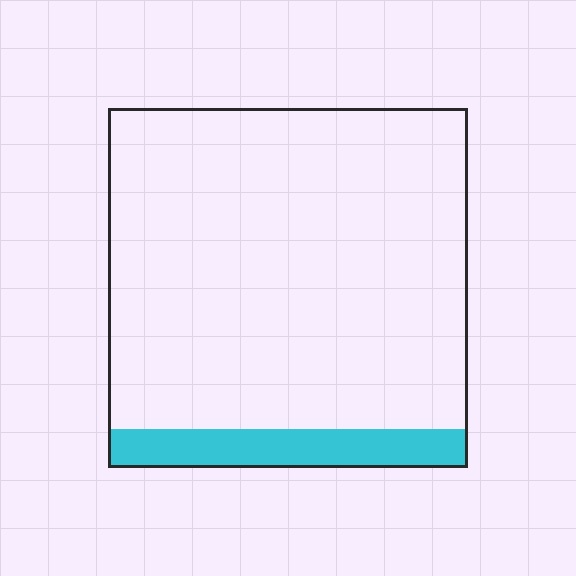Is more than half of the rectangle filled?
No.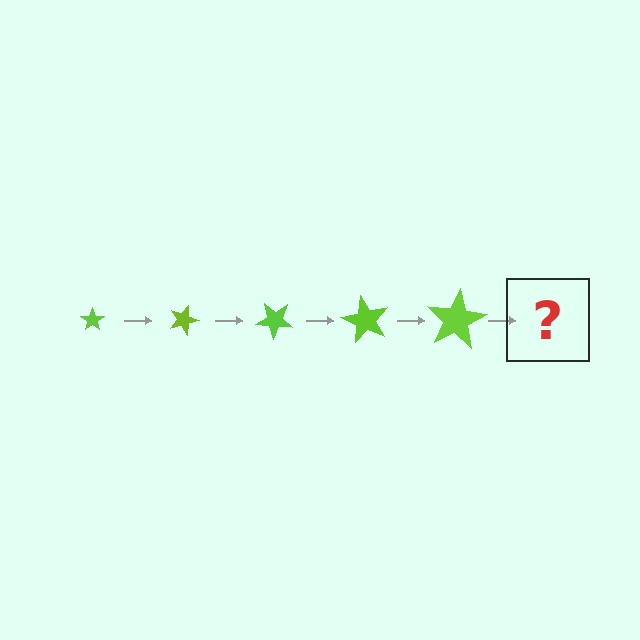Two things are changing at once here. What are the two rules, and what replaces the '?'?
The two rules are that the star grows larger each step and it rotates 20 degrees each step. The '?' should be a star, larger than the previous one and rotated 100 degrees from the start.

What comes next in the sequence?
The next element should be a star, larger than the previous one and rotated 100 degrees from the start.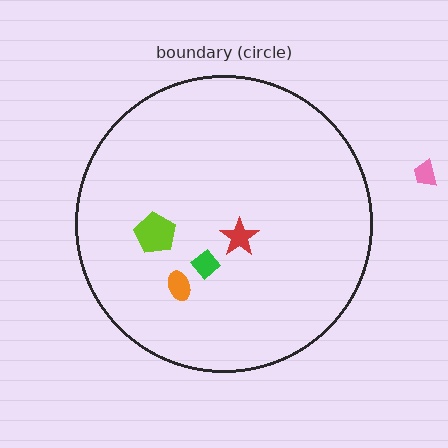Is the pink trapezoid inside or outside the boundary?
Outside.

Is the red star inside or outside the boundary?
Inside.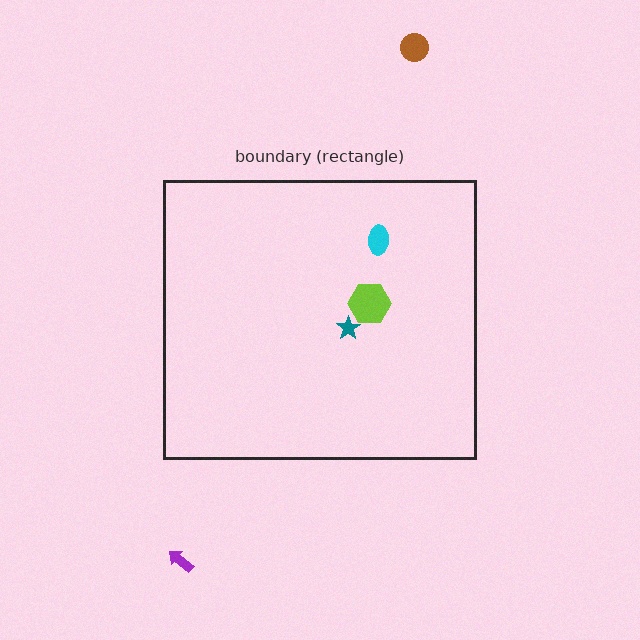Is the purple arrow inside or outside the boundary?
Outside.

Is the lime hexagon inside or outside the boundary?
Inside.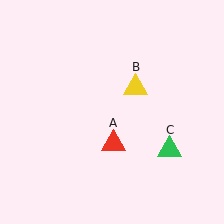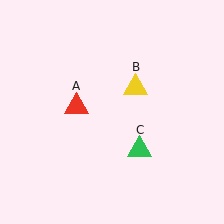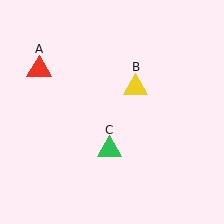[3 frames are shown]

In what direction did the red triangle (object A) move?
The red triangle (object A) moved up and to the left.